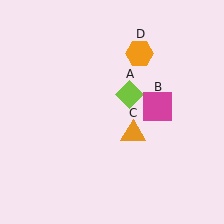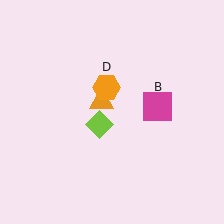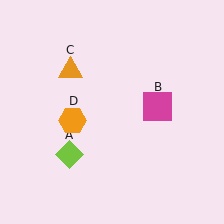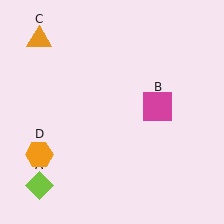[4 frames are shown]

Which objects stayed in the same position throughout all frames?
Magenta square (object B) remained stationary.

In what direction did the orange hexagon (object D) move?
The orange hexagon (object D) moved down and to the left.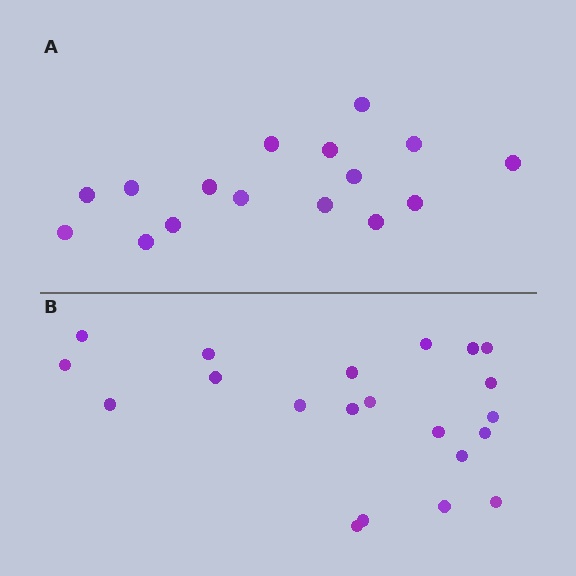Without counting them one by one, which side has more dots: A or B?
Region B (the bottom region) has more dots.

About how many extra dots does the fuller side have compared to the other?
Region B has about 5 more dots than region A.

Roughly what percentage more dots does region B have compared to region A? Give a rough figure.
About 30% more.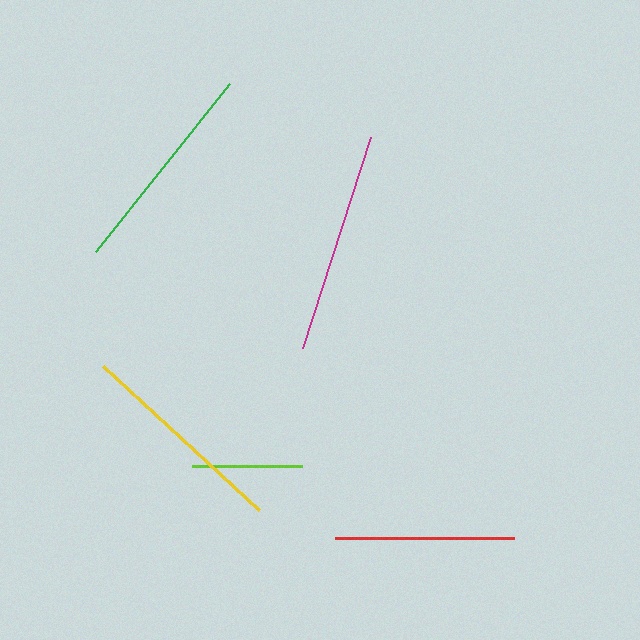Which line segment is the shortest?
The lime line is the shortest at approximately 110 pixels.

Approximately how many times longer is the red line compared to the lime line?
The red line is approximately 1.6 times the length of the lime line.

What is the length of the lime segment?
The lime segment is approximately 110 pixels long.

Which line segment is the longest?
The magenta line is the longest at approximately 222 pixels.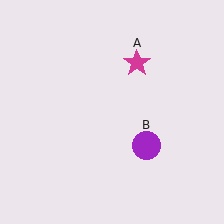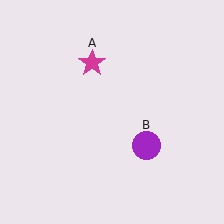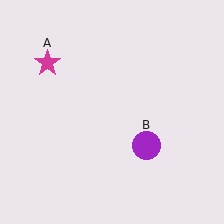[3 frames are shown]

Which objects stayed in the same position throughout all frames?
Purple circle (object B) remained stationary.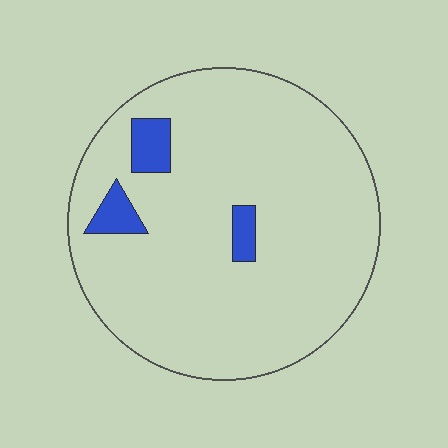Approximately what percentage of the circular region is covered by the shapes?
Approximately 5%.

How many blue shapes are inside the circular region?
3.